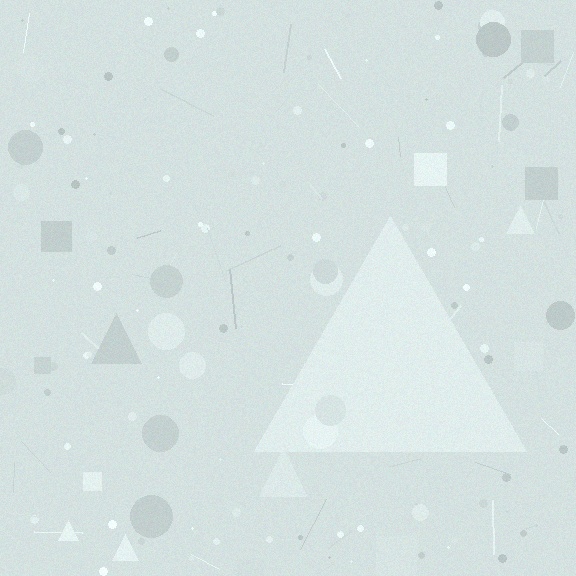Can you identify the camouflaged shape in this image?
The camouflaged shape is a triangle.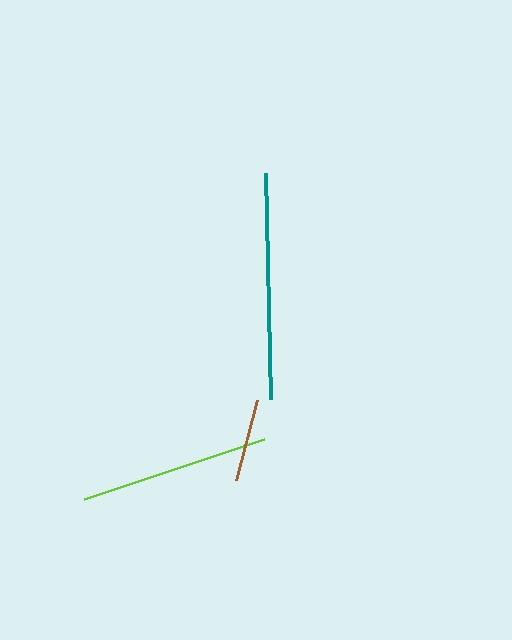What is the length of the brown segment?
The brown segment is approximately 83 pixels long.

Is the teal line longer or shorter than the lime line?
The teal line is longer than the lime line.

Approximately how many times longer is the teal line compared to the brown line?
The teal line is approximately 2.7 times the length of the brown line.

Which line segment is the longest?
The teal line is the longest at approximately 226 pixels.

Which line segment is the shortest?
The brown line is the shortest at approximately 83 pixels.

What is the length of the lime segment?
The lime segment is approximately 190 pixels long.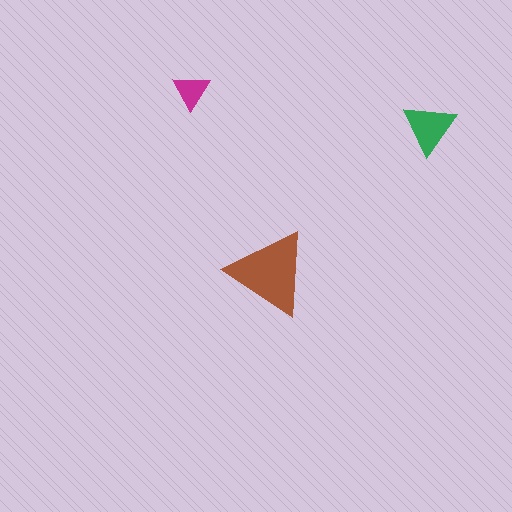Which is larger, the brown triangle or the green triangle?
The brown one.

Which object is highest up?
The magenta triangle is topmost.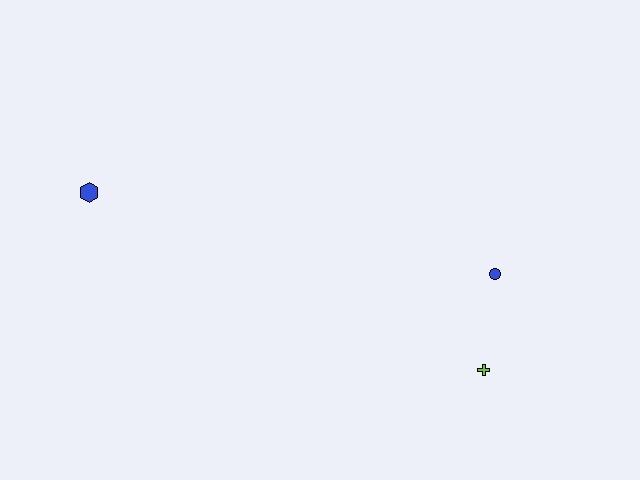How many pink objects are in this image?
There are no pink objects.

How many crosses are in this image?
There is 1 cross.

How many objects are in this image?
There are 3 objects.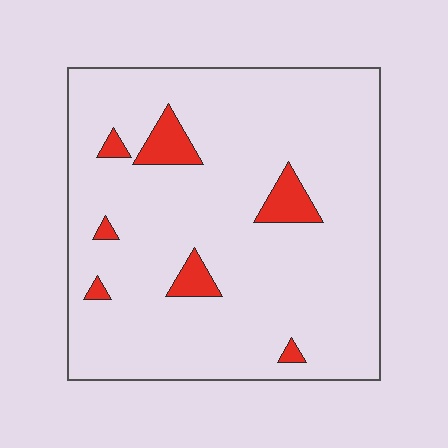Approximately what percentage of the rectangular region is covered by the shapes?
Approximately 10%.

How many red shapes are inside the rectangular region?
7.